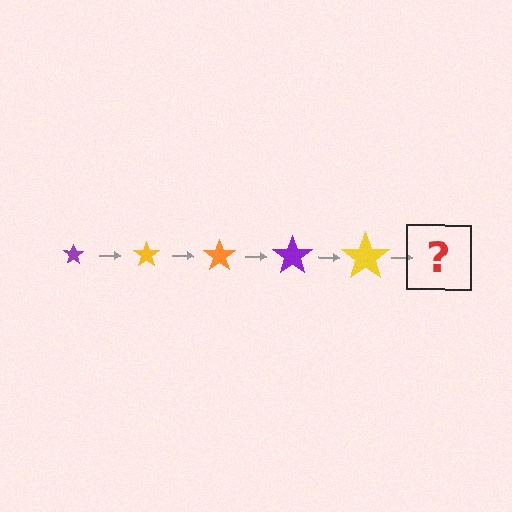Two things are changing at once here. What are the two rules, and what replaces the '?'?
The two rules are that the star grows larger each step and the color cycles through purple, yellow, and orange. The '?' should be an orange star, larger than the previous one.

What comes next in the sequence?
The next element should be an orange star, larger than the previous one.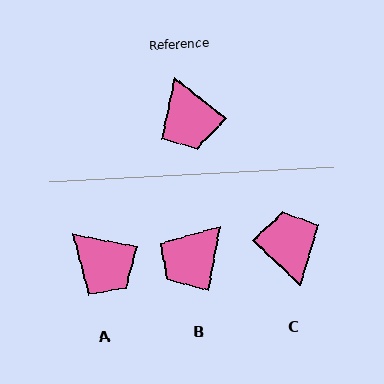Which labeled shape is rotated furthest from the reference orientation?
C, about 176 degrees away.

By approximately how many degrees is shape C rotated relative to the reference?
Approximately 176 degrees counter-clockwise.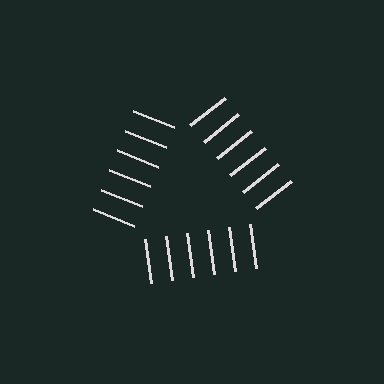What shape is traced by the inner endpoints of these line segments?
An illusory triangle — the line segments terminate on its edges but no continuous stroke is drawn.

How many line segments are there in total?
18 — 6 along each of the 3 edges.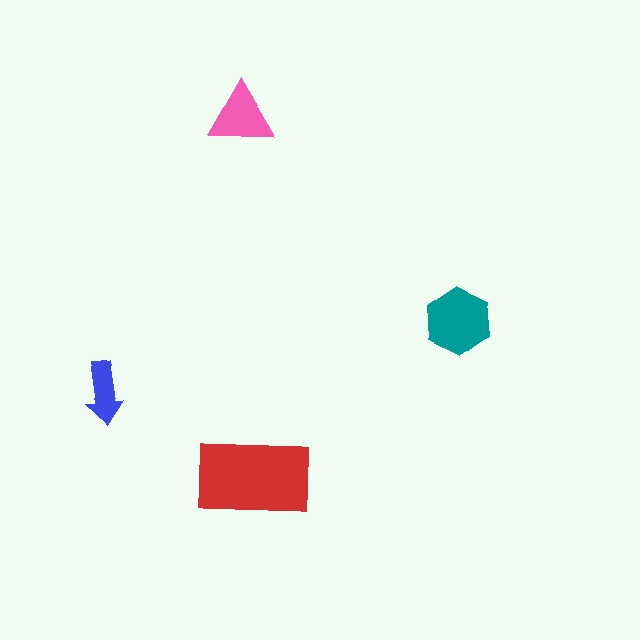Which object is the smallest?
The blue arrow.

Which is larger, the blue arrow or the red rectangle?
The red rectangle.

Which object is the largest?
The red rectangle.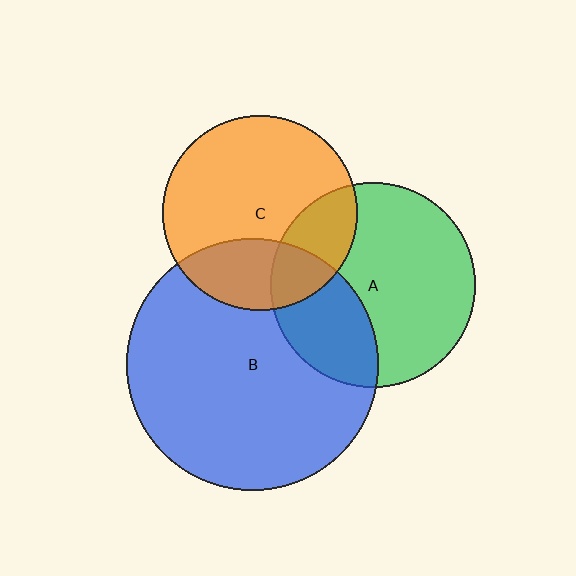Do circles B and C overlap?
Yes.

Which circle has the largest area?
Circle B (blue).